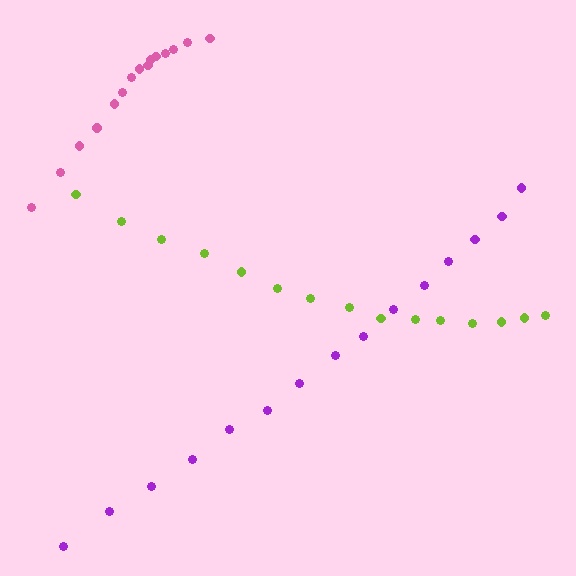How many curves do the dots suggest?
There are 3 distinct paths.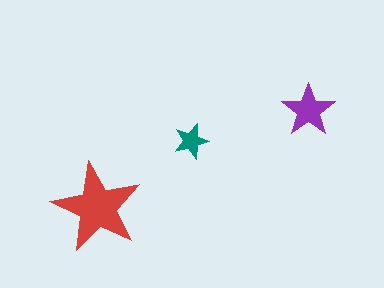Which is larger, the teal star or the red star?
The red one.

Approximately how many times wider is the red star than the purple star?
About 1.5 times wider.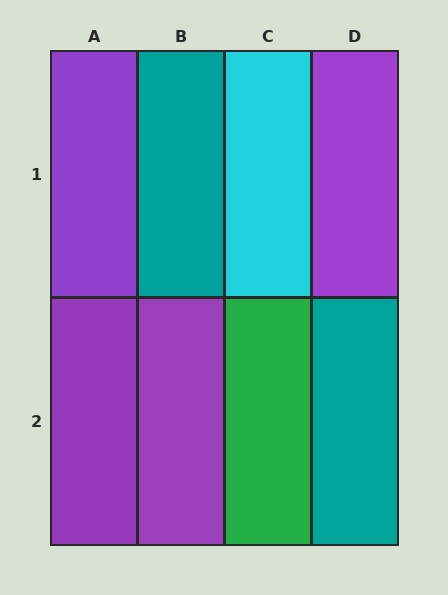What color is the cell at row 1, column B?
Teal.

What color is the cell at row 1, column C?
Cyan.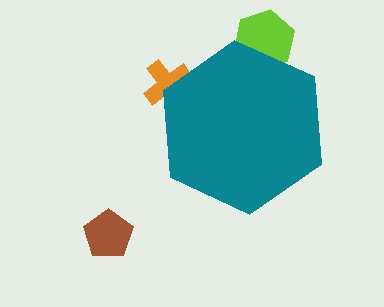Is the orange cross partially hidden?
Yes, the orange cross is partially hidden behind the teal hexagon.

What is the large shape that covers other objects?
A teal hexagon.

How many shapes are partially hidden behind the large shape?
2 shapes are partially hidden.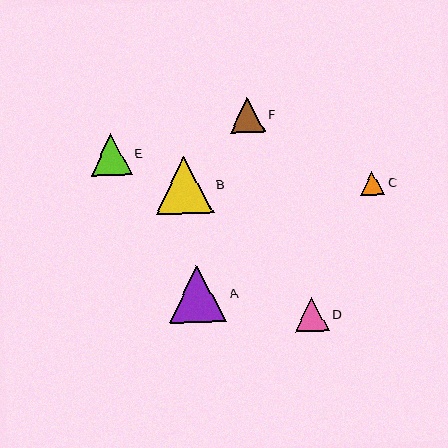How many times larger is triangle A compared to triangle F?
Triangle A is approximately 1.6 times the size of triangle F.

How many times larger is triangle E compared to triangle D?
Triangle E is approximately 1.2 times the size of triangle D.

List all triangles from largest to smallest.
From largest to smallest: A, B, E, F, D, C.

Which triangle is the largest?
Triangle A is the largest with a size of approximately 57 pixels.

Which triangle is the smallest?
Triangle C is the smallest with a size of approximately 24 pixels.